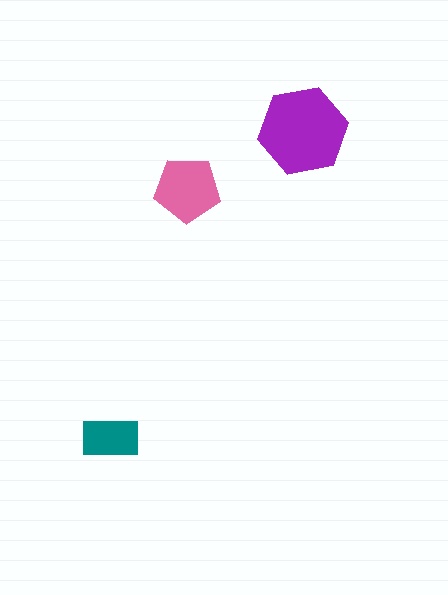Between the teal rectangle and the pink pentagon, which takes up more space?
The pink pentagon.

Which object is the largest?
The purple hexagon.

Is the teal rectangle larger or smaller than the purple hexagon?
Smaller.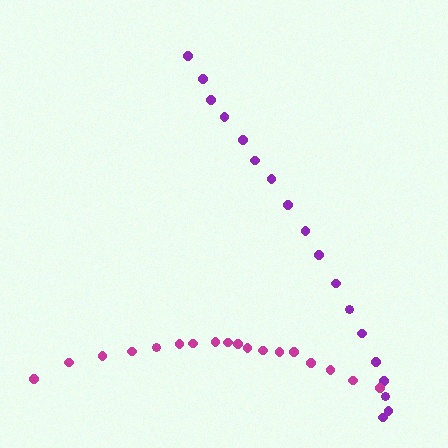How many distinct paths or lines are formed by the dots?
There are 2 distinct paths.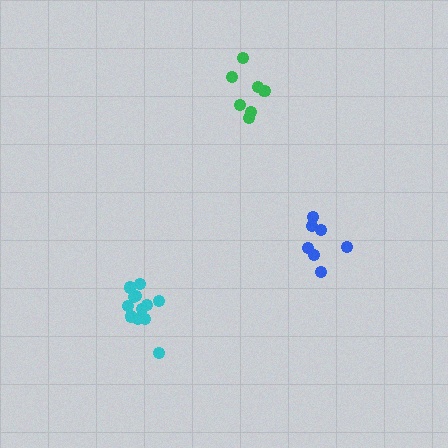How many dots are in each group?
Group 1: 13 dots, Group 2: 7 dots, Group 3: 7 dots (27 total).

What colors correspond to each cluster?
The clusters are colored: cyan, green, blue.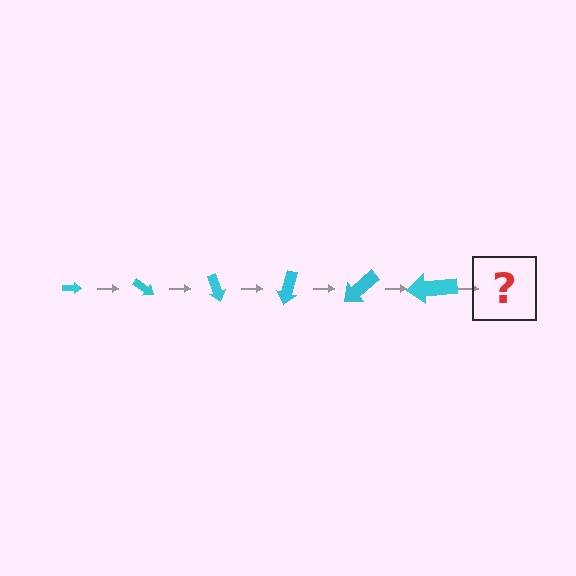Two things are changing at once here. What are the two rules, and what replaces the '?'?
The two rules are that the arrow grows larger each step and it rotates 35 degrees each step. The '?' should be an arrow, larger than the previous one and rotated 210 degrees from the start.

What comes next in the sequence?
The next element should be an arrow, larger than the previous one and rotated 210 degrees from the start.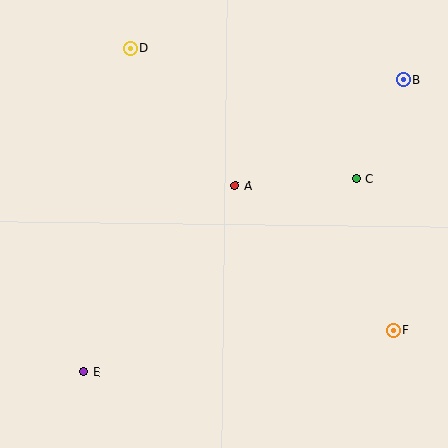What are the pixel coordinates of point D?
Point D is at (130, 48).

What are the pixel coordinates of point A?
Point A is at (235, 186).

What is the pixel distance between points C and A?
The distance between C and A is 121 pixels.